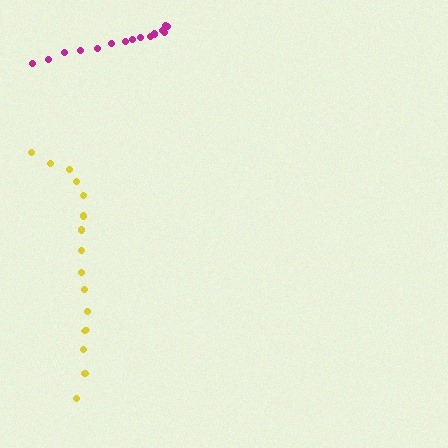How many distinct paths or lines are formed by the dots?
There are 2 distinct paths.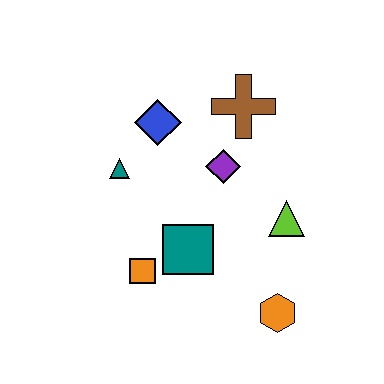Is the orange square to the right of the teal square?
No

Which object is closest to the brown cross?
The purple diamond is closest to the brown cross.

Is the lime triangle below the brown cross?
Yes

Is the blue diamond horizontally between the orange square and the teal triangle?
No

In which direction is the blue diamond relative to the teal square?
The blue diamond is above the teal square.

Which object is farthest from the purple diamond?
The orange hexagon is farthest from the purple diamond.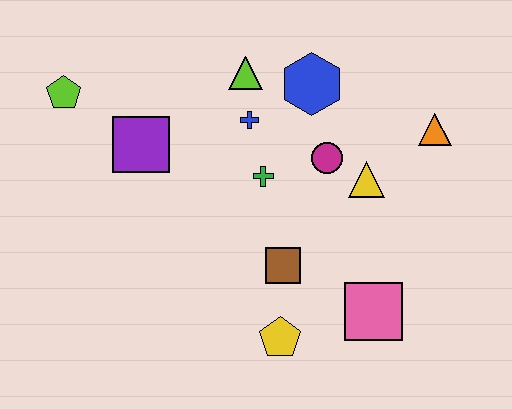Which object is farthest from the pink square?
The lime pentagon is farthest from the pink square.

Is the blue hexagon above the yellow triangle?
Yes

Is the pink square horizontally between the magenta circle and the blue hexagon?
No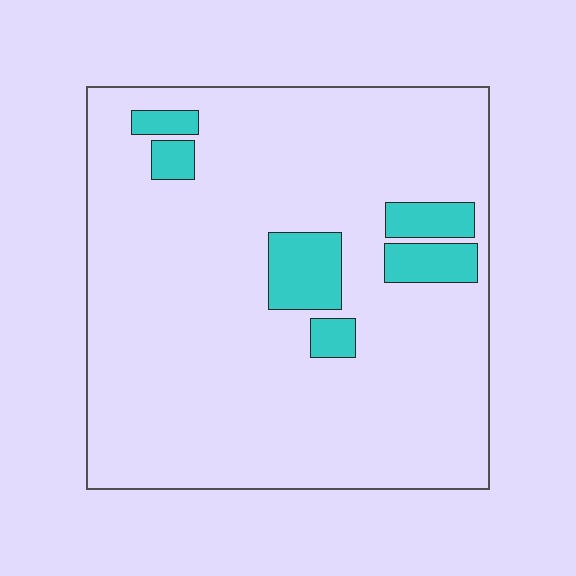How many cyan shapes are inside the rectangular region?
6.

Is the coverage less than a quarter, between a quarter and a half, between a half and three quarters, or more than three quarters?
Less than a quarter.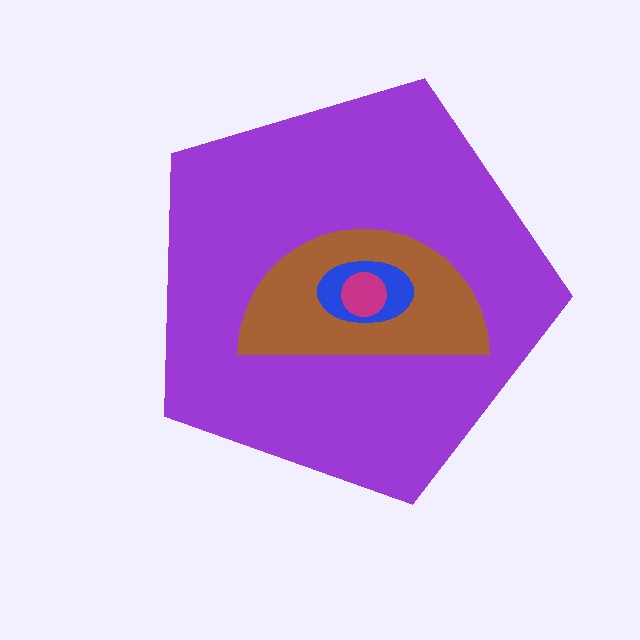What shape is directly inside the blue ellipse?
The magenta circle.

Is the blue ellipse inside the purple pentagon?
Yes.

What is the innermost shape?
The magenta circle.